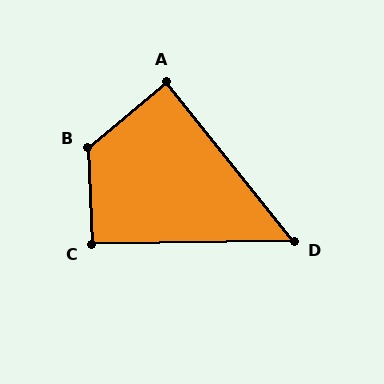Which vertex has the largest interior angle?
B, at approximately 128 degrees.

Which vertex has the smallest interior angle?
D, at approximately 52 degrees.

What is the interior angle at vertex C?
Approximately 91 degrees (approximately right).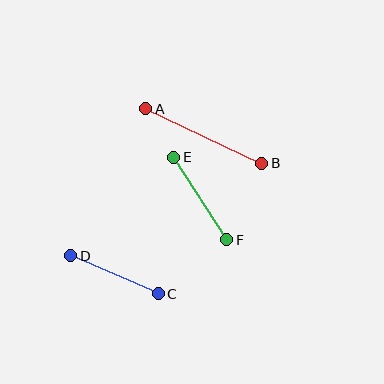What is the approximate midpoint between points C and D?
The midpoint is at approximately (115, 275) pixels.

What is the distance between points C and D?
The distance is approximately 96 pixels.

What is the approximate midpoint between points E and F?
The midpoint is at approximately (200, 198) pixels.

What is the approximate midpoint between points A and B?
The midpoint is at approximately (204, 136) pixels.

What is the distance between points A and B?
The distance is approximately 128 pixels.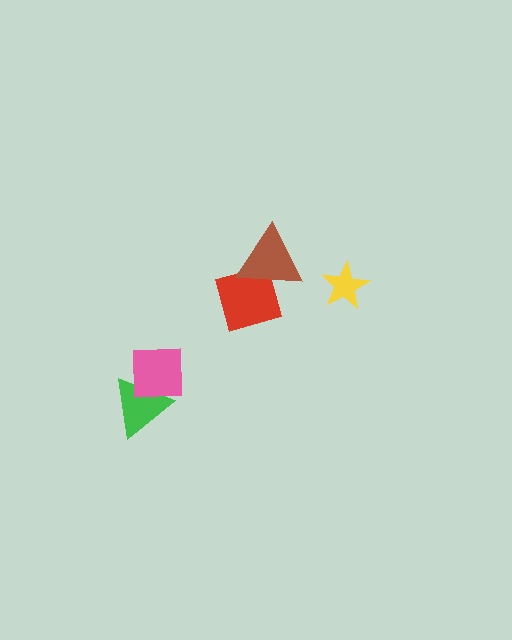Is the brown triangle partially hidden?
No, no other shape covers it.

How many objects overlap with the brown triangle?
1 object overlaps with the brown triangle.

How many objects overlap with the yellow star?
0 objects overlap with the yellow star.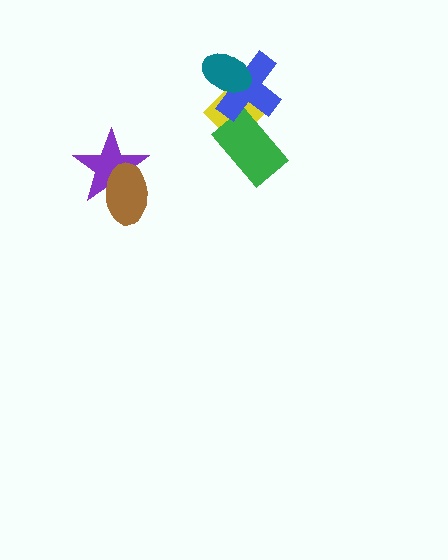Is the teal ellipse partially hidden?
No, no other shape covers it.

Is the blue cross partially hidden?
Yes, it is partially covered by another shape.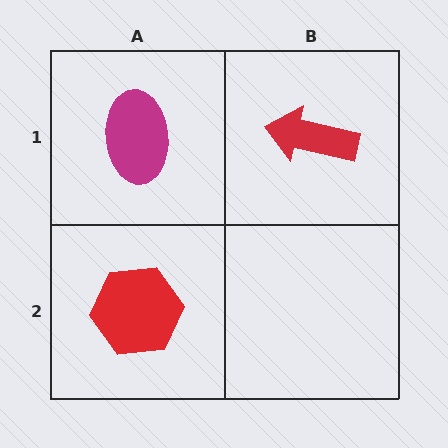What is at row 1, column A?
A magenta ellipse.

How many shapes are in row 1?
2 shapes.